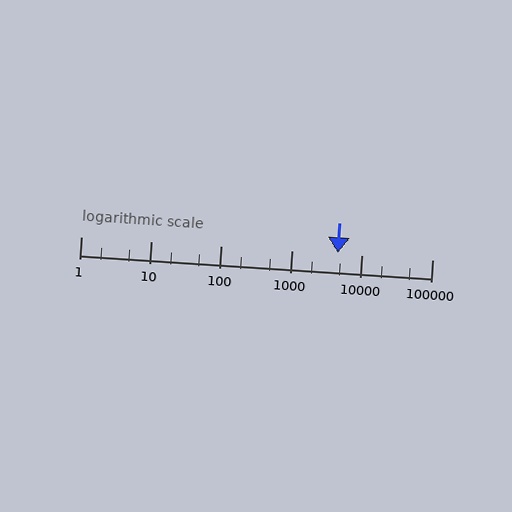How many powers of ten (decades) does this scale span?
The scale spans 5 decades, from 1 to 100000.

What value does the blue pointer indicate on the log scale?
The pointer indicates approximately 4600.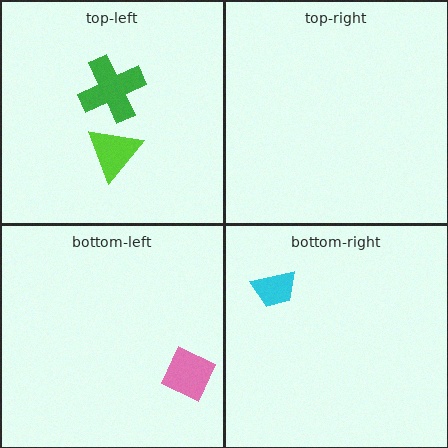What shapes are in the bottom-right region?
The cyan trapezoid.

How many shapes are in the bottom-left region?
1.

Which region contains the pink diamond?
The bottom-left region.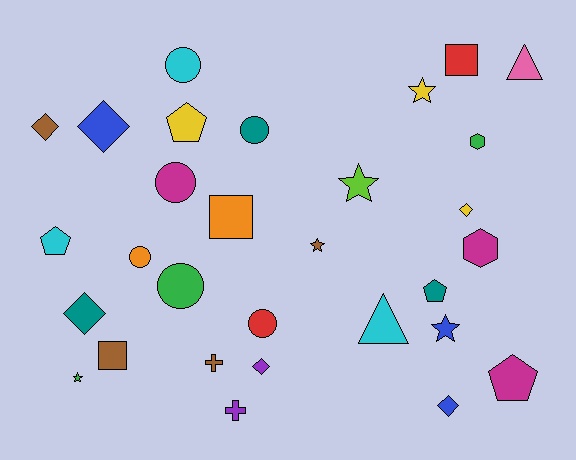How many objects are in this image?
There are 30 objects.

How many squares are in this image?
There are 3 squares.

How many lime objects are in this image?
There is 1 lime object.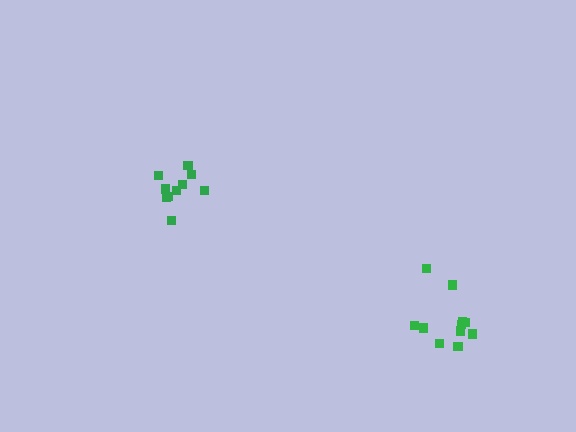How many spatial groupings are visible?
There are 2 spatial groupings.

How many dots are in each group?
Group 1: 11 dots, Group 2: 10 dots (21 total).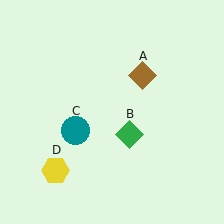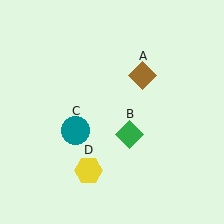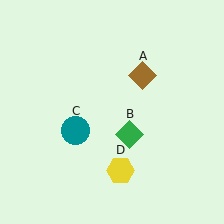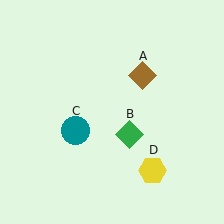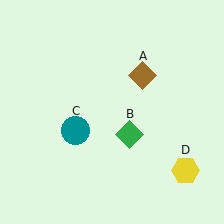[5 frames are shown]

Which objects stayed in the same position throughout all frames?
Brown diamond (object A) and green diamond (object B) and teal circle (object C) remained stationary.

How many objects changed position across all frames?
1 object changed position: yellow hexagon (object D).